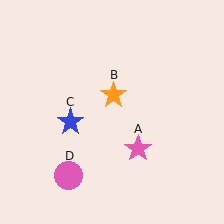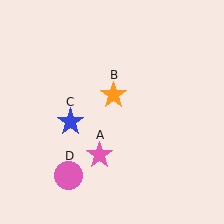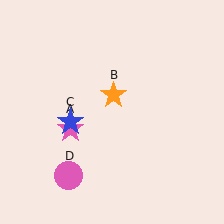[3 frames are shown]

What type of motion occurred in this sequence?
The pink star (object A) rotated clockwise around the center of the scene.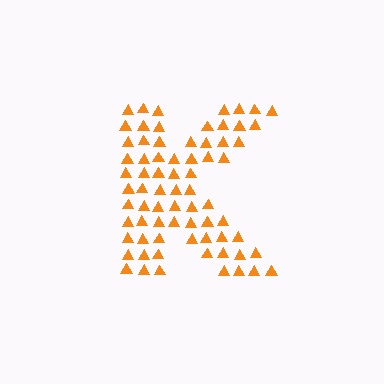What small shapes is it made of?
It is made of small triangles.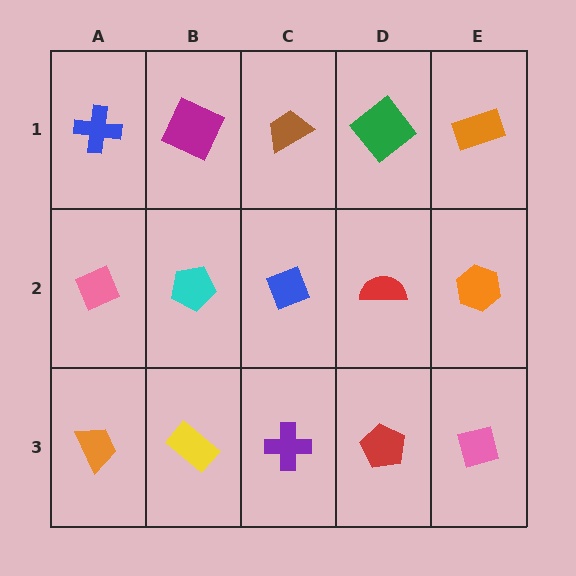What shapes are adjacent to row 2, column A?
A blue cross (row 1, column A), an orange trapezoid (row 3, column A), a cyan pentagon (row 2, column B).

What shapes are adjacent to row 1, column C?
A blue diamond (row 2, column C), a magenta square (row 1, column B), a green diamond (row 1, column D).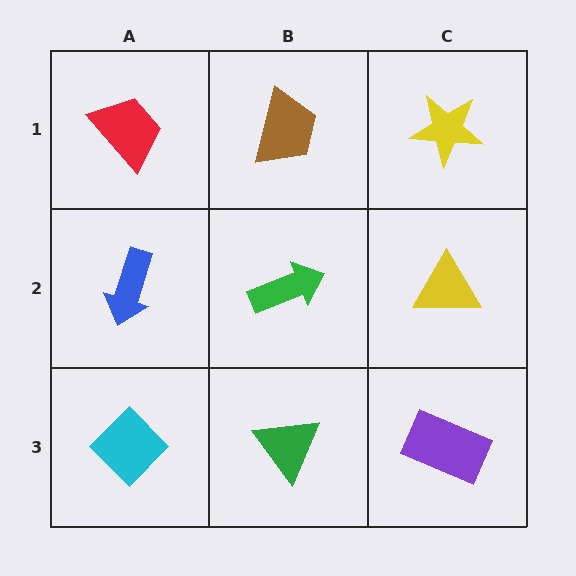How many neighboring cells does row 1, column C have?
2.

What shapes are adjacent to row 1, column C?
A yellow triangle (row 2, column C), a brown trapezoid (row 1, column B).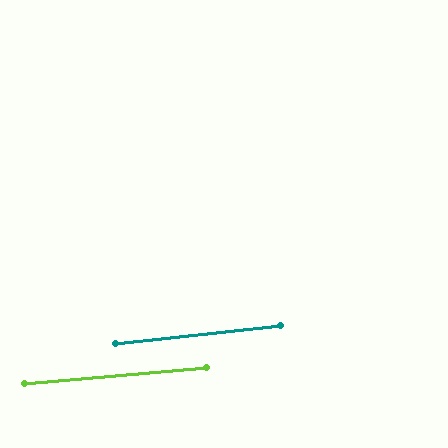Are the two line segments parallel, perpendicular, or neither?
Parallel — their directions differ by only 1.5°.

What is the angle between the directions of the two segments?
Approximately 1 degree.